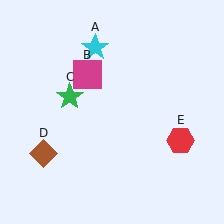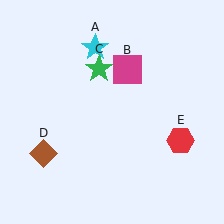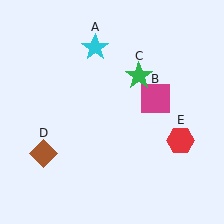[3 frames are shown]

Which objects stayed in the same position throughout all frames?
Cyan star (object A) and brown diamond (object D) and red hexagon (object E) remained stationary.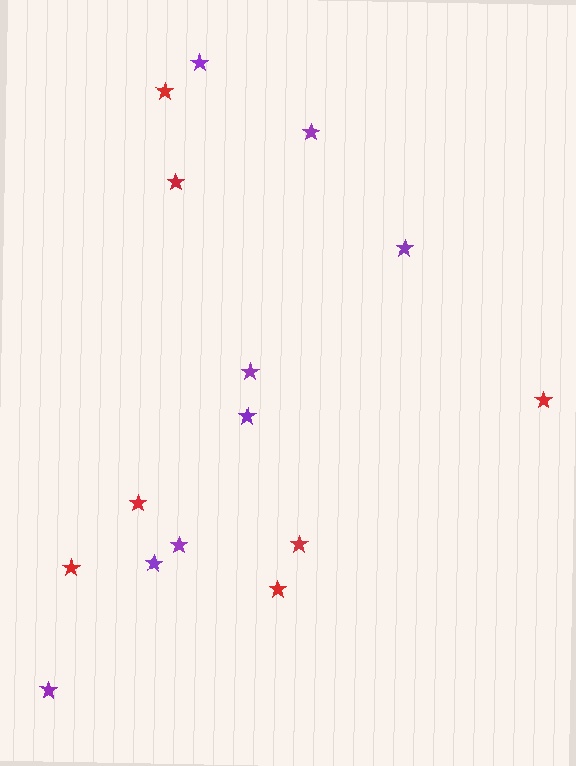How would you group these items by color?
There are 2 groups: one group of purple stars (8) and one group of red stars (7).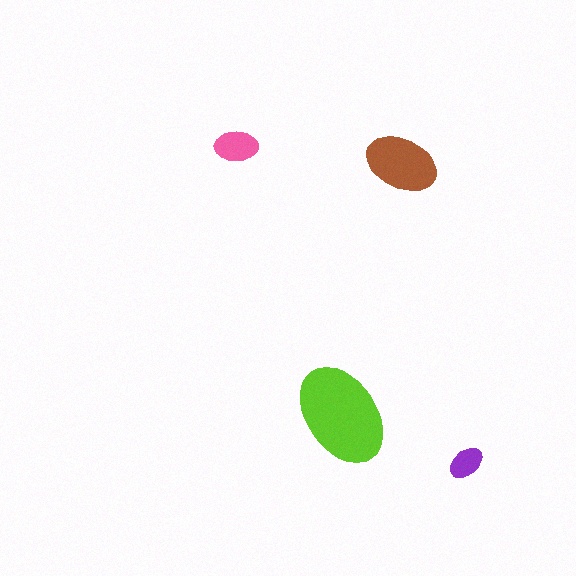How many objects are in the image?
There are 4 objects in the image.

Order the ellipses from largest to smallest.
the lime one, the brown one, the pink one, the purple one.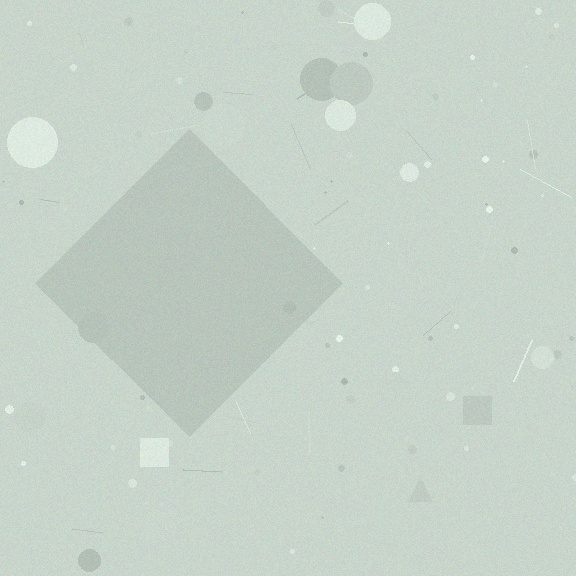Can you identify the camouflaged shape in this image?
The camouflaged shape is a diamond.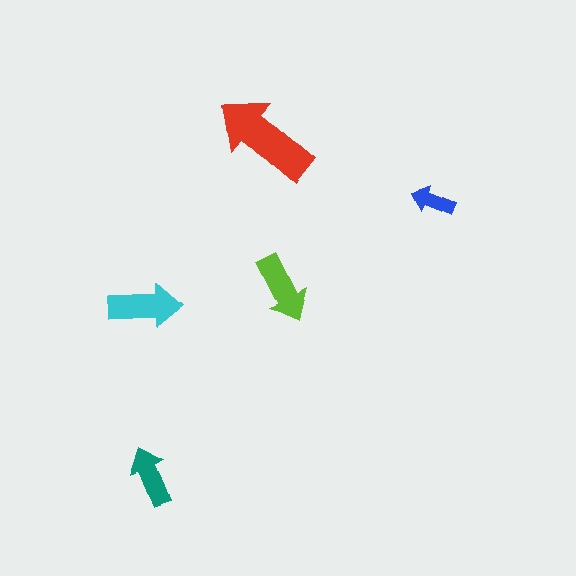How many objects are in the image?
There are 5 objects in the image.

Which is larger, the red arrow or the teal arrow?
The red one.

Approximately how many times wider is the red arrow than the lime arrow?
About 1.5 times wider.